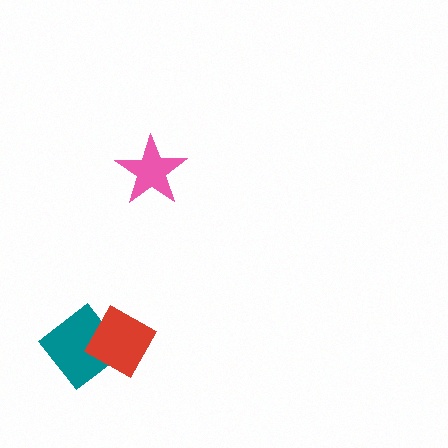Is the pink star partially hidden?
No, no other shape covers it.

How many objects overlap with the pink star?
0 objects overlap with the pink star.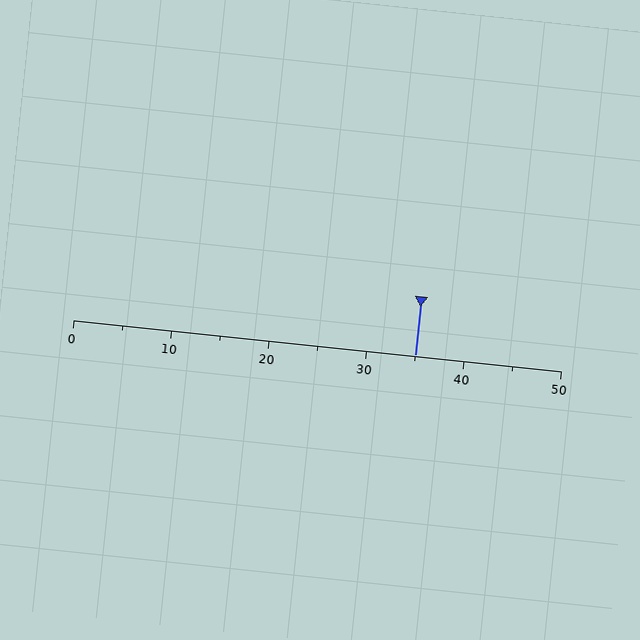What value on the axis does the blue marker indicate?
The marker indicates approximately 35.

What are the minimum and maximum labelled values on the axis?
The axis runs from 0 to 50.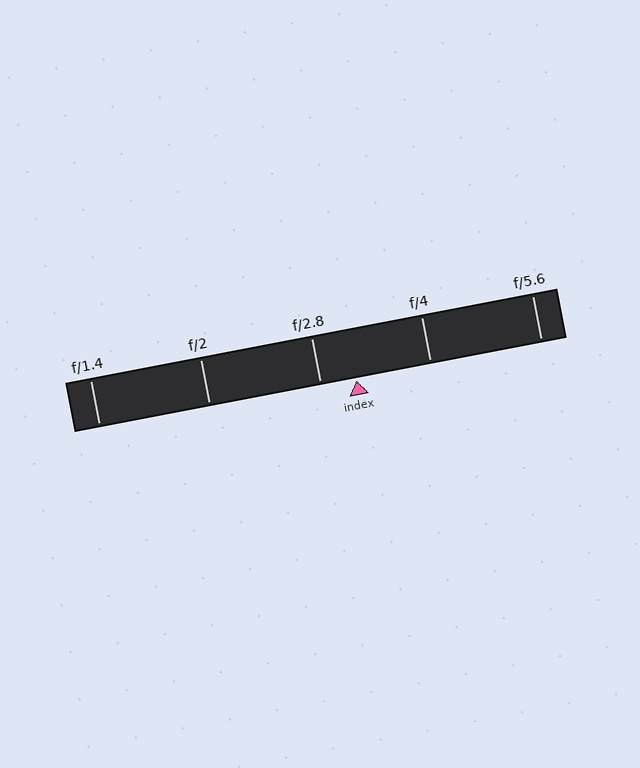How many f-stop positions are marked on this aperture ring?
There are 5 f-stop positions marked.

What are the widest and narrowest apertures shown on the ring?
The widest aperture shown is f/1.4 and the narrowest is f/5.6.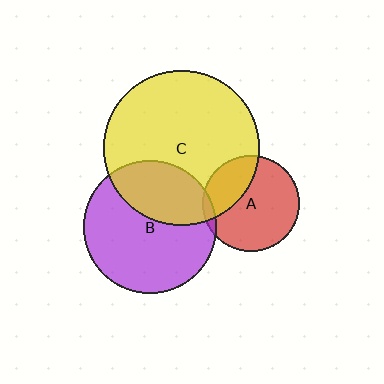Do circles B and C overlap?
Yes.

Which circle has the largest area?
Circle C (yellow).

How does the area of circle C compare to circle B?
Approximately 1.4 times.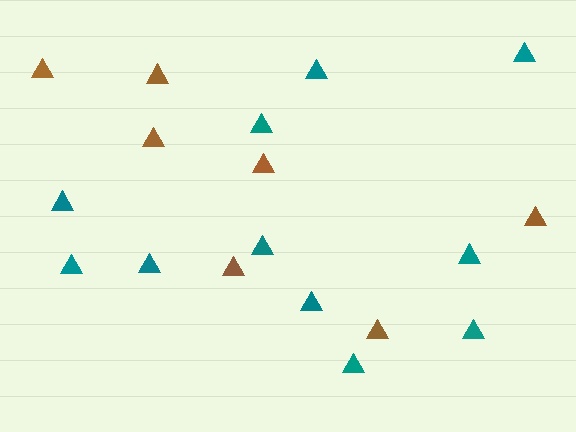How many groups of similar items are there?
There are 2 groups: one group of brown triangles (7) and one group of teal triangles (11).